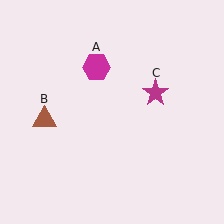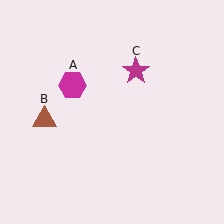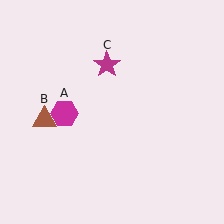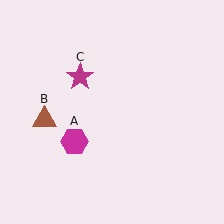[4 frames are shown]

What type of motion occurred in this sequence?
The magenta hexagon (object A), magenta star (object C) rotated counterclockwise around the center of the scene.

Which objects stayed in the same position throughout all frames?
Brown triangle (object B) remained stationary.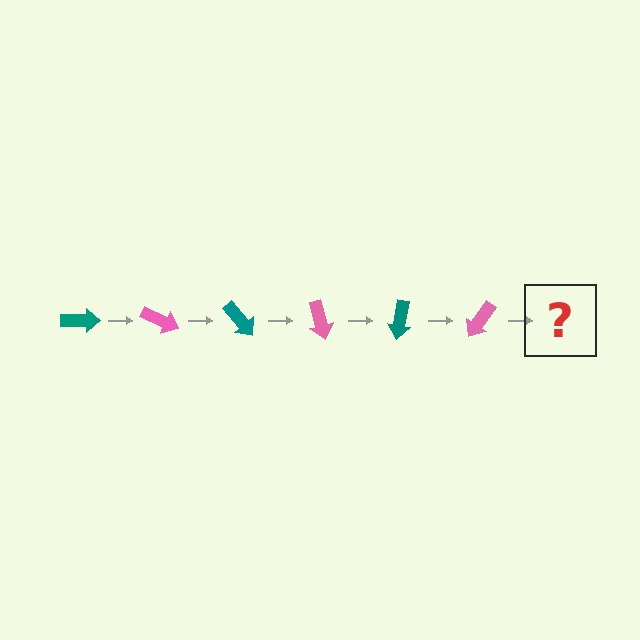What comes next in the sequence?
The next element should be a teal arrow, rotated 150 degrees from the start.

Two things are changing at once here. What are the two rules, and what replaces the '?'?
The two rules are that it rotates 25 degrees each step and the color cycles through teal and pink. The '?' should be a teal arrow, rotated 150 degrees from the start.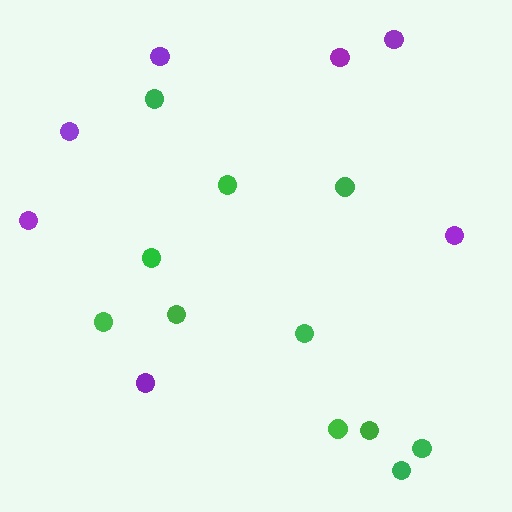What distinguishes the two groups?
There are 2 groups: one group of purple circles (7) and one group of green circles (11).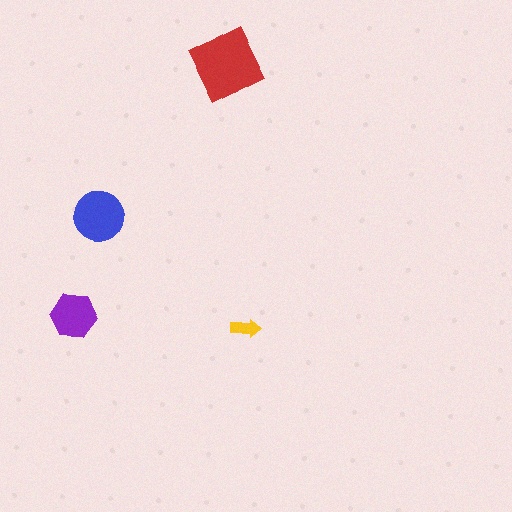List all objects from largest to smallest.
The red diamond, the blue circle, the purple hexagon, the yellow arrow.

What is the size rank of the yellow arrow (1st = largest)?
4th.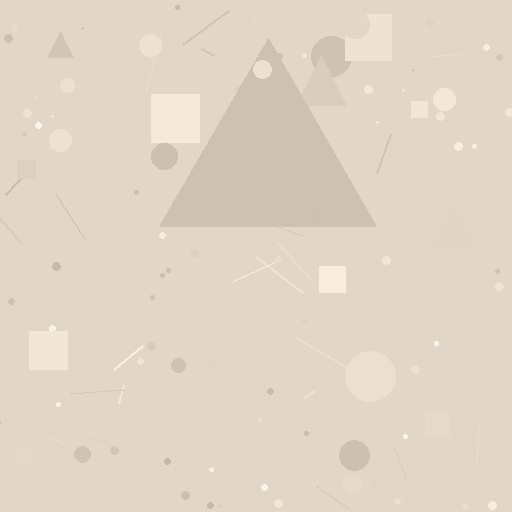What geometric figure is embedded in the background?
A triangle is embedded in the background.